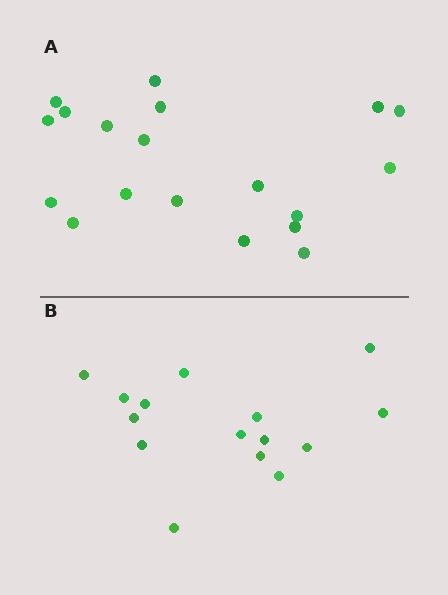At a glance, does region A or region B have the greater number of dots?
Region A (the top region) has more dots.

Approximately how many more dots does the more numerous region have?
Region A has about 4 more dots than region B.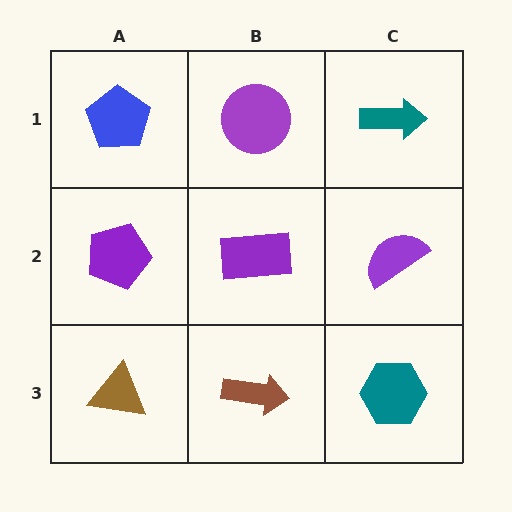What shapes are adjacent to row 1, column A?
A purple pentagon (row 2, column A), a purple circle (row 1, column B).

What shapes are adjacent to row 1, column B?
A purple rectangle (row 2, column B), a blue pentagon (row 1, column A), a teal arrow (row 1, column C).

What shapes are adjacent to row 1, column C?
A purple semicircle (row 2, column C), a purple circle (row 1, column B).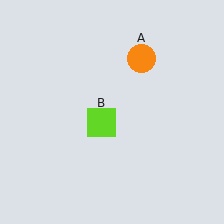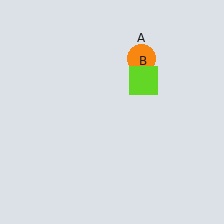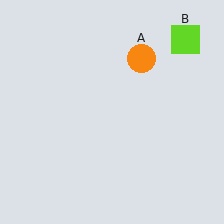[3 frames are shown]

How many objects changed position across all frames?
1 object changed position: lime square (object B).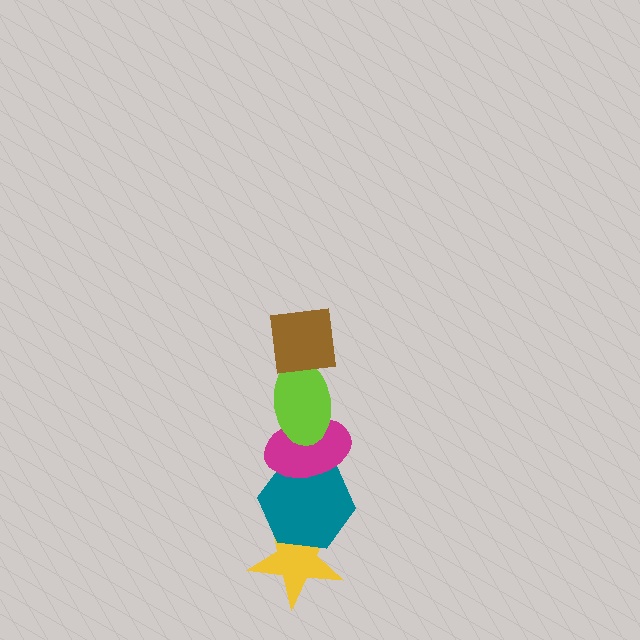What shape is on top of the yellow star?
The teal hexagon is on top of the yellow star.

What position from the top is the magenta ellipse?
The magenta ellipse is 3rd from the top.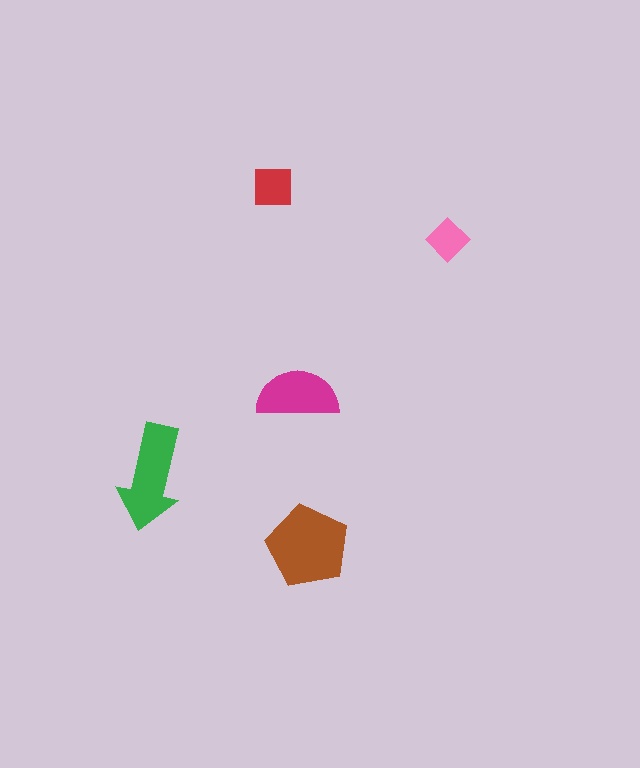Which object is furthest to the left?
The green arrow is leftmost.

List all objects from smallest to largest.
The pink diamond, the red square, the magenta semicircle, the green arrow, the brown pentagon.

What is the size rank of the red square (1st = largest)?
4th.